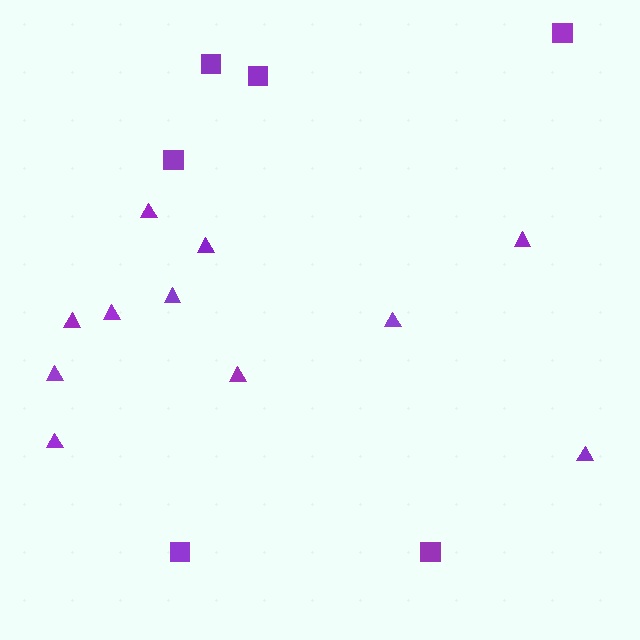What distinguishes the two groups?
There are 2 groups: one group of triangles (11) and one group of squares (6).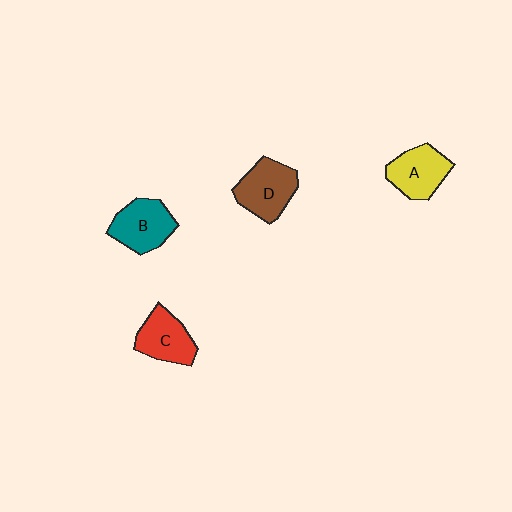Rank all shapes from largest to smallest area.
From largest to smallest: D (brown), B (teal), A (yellow), C (red).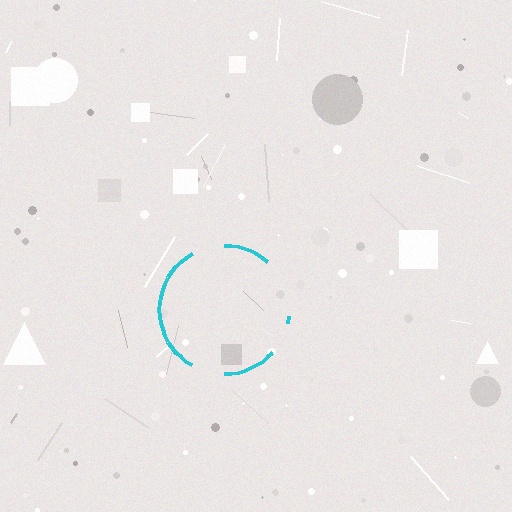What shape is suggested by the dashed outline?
The dashed outline suggests a circle.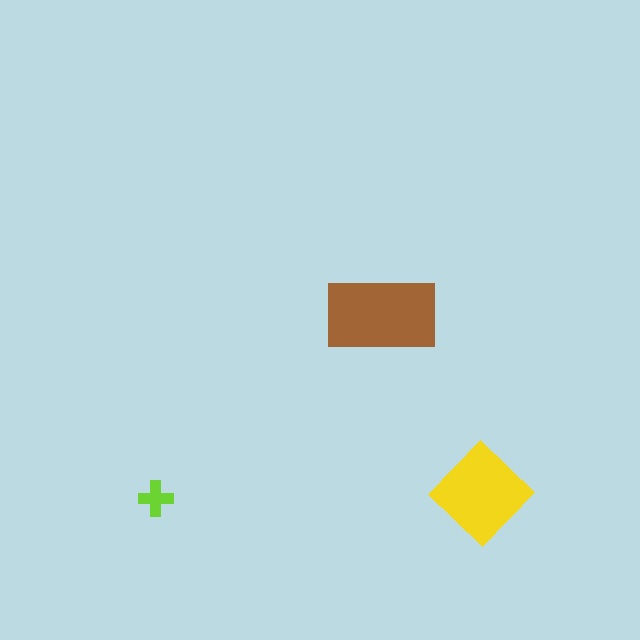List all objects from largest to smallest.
The brown rectangle, the yellow diamond, the lime cross.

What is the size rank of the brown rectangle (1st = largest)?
1st.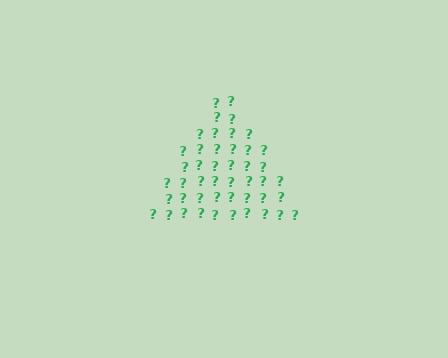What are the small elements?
The small elements are question marks.